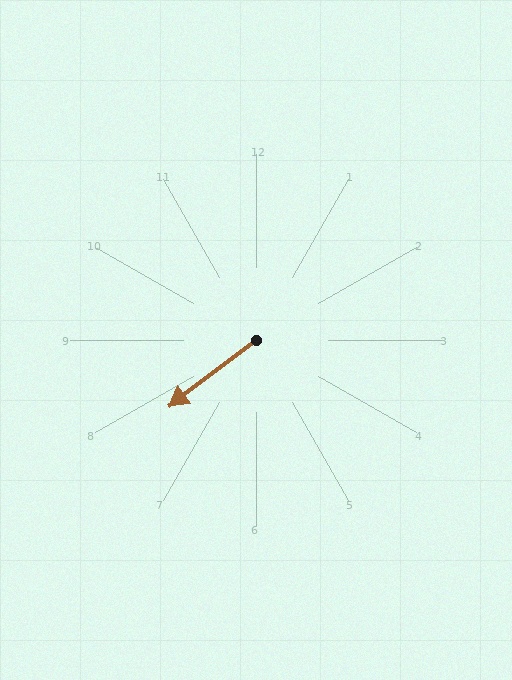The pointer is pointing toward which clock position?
Roughly 8 o'clock.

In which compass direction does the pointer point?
Southwest.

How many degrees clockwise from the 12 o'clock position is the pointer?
Approximately 233 degrees.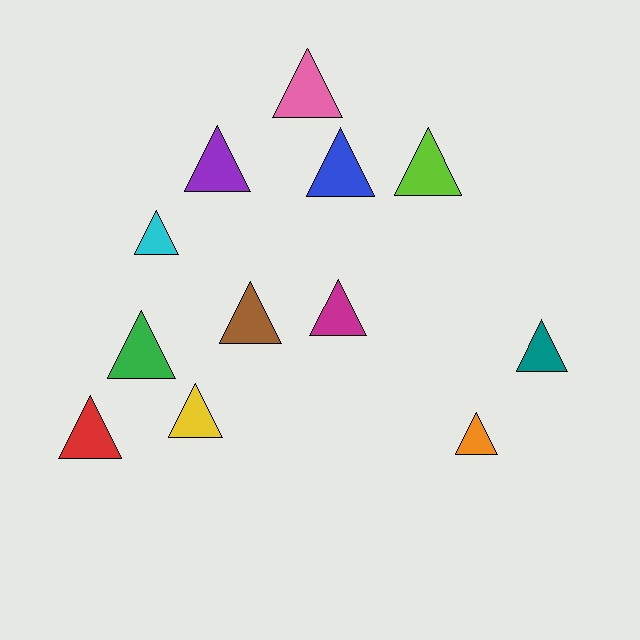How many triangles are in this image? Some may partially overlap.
There are 12 triangles.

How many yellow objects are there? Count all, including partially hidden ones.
There is 1 yellow object.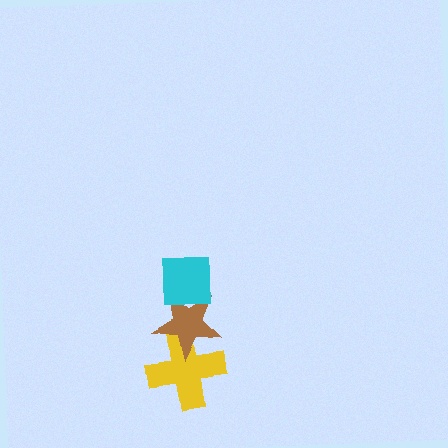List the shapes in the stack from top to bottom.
From top to bottom: the cyan square, the brown star, the yellow cross.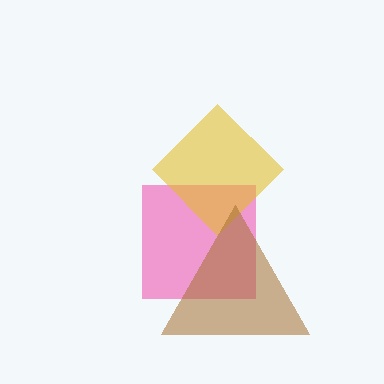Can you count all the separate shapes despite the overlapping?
Yes, there are 3 separate shapes.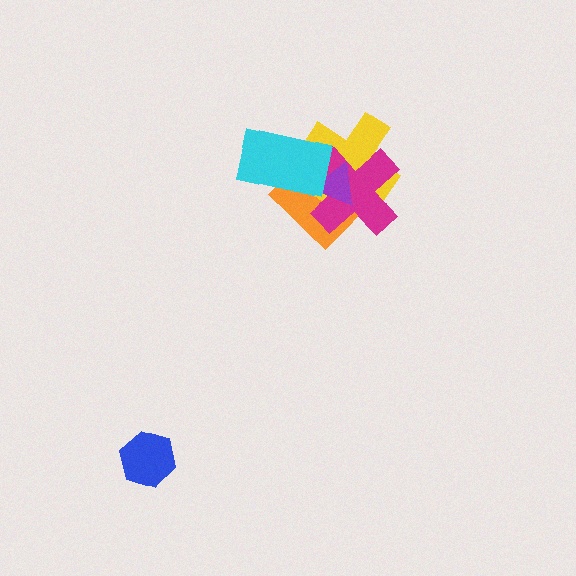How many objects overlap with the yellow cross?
4 objects overlap with the yellow cross.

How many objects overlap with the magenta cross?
4 objects overlap with the magenta cross.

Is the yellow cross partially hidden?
Yes, it is partially covered by another shape.